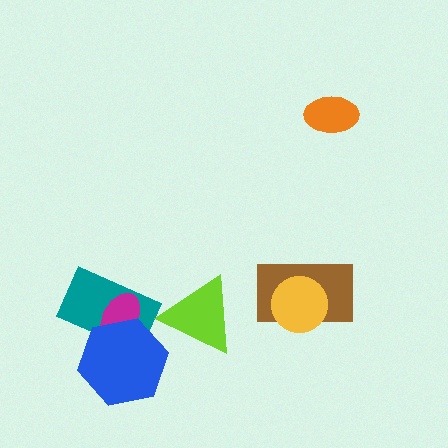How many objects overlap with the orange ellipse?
0 objects overlap with the orange ellipse.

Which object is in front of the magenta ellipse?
The blue hexagon is in front of the magenta ellipse.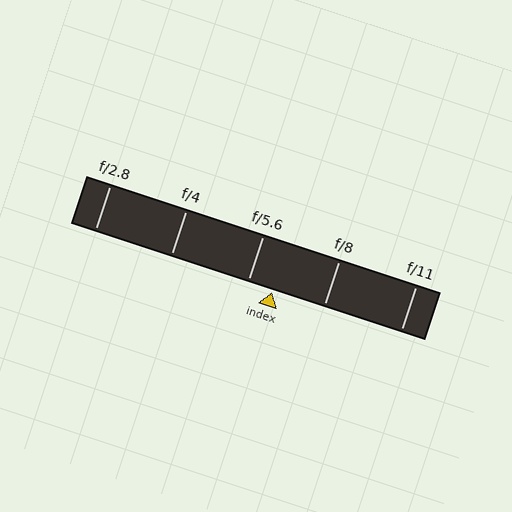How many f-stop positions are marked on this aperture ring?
There are 5 f-stop positions marked.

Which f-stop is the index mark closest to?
The index mark is closest to f/5.6.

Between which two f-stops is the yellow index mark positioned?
The index mark is between f/5.6 and f/8.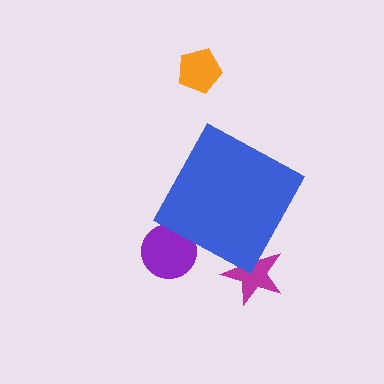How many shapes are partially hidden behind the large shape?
2 shapes are partially hidden.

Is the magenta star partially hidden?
Yes, the magenta star is partially hidden behind the blue diamond.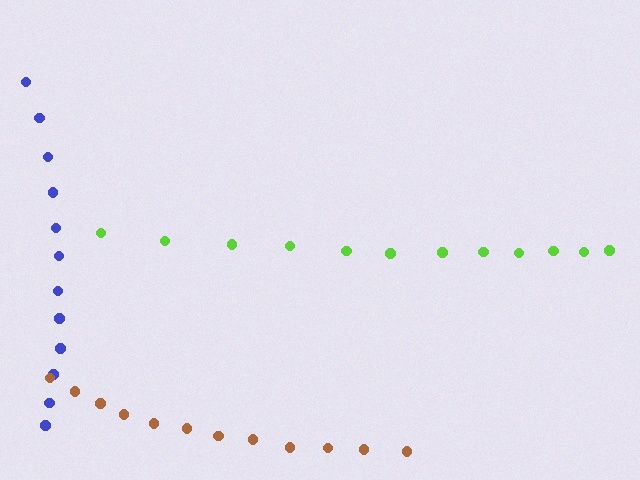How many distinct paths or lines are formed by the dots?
There are 3 distinct paths.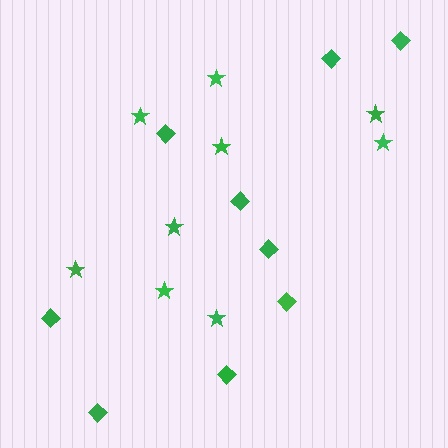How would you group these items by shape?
There are 2 groups: one group of stars (9) and one group of diamonds (9).